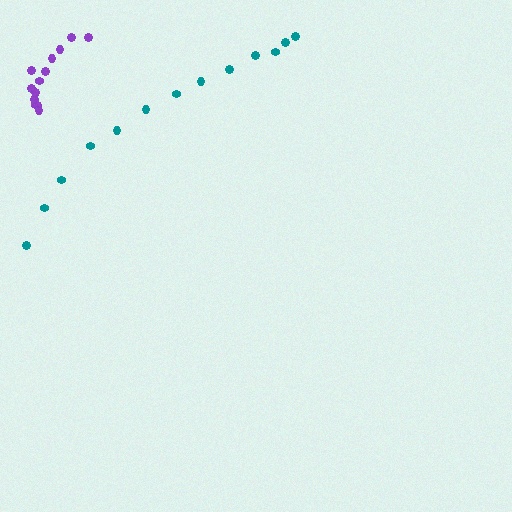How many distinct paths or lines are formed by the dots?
There are 2 distinct paths.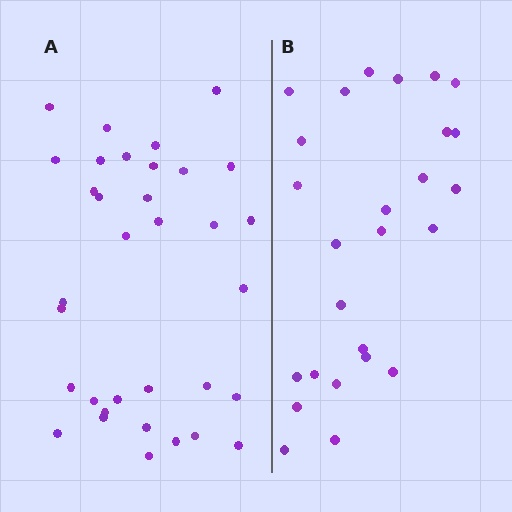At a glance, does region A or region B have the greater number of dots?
Region A (the left region) has more dots.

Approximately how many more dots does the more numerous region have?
Region A has roughly 8 or so more dots than region B.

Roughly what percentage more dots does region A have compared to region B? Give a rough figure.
About 30% more.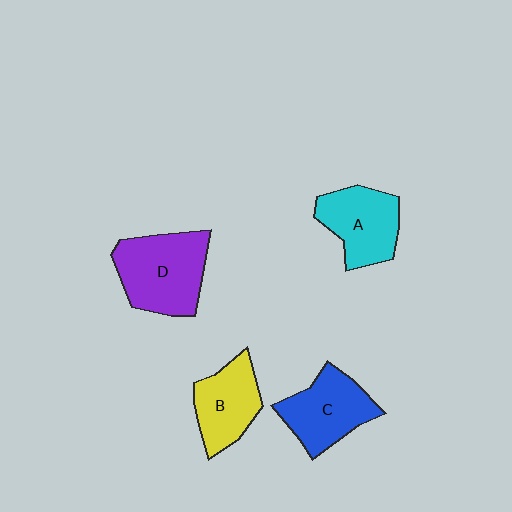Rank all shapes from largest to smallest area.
From largest to smallest: D (purple), C (blue), A (cyan), B (yellow).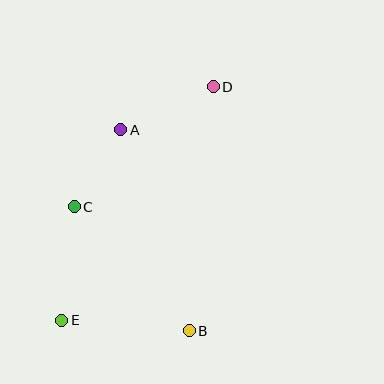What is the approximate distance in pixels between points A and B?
The distance between A and B is approximately 212 pixels.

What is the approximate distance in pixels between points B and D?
The distance between B and D is approximately 245 pixels.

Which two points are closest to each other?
Points A and C are closest to each other.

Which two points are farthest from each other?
Points D and E are farthest from each other.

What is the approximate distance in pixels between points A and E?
The distance between A and E is approximately 200 pixels.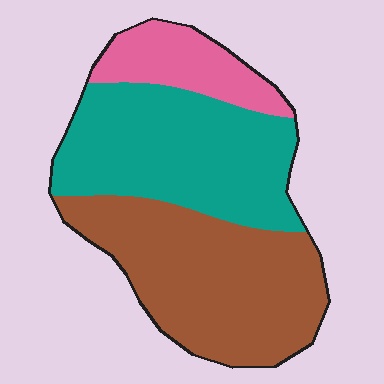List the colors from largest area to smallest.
From largest to smallest: brown, teal, pink.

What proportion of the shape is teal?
Teal takes up about two fifths (2/5) of the shape.